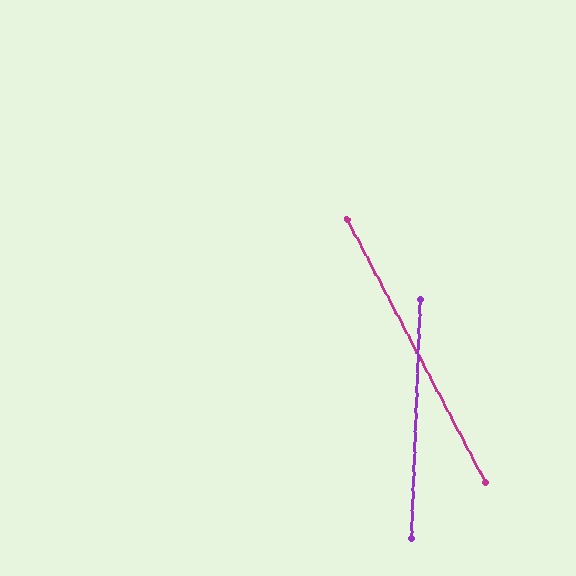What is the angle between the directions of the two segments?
Approximately 30 degrees.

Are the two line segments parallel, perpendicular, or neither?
Neither parallel nor perpendicular — they differ by about 30°.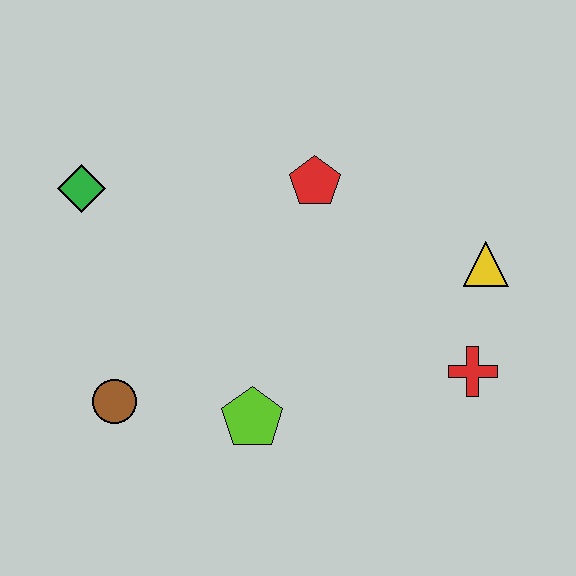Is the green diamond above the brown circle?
Yes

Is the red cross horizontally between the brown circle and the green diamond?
No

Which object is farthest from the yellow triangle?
The green diamond is farthest from the yellow triangle.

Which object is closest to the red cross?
The yellow triangle is closest to the red cross.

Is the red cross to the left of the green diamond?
No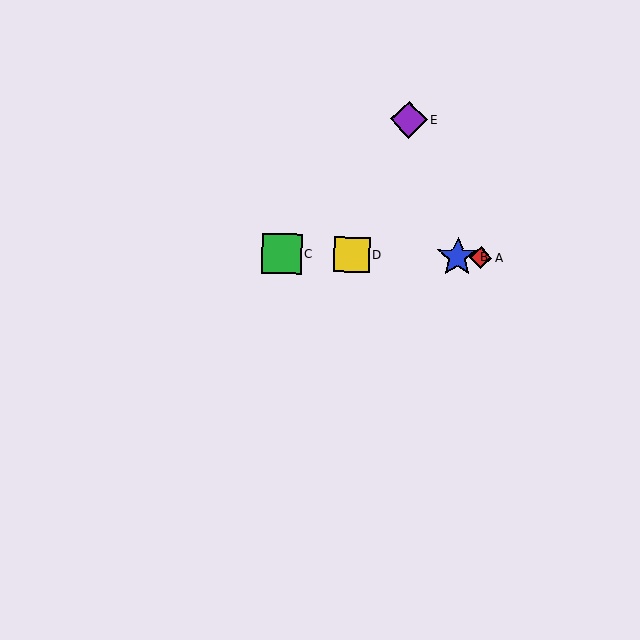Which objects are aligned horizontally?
Objects A, B, C, D are aligned horizontally.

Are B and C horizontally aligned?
Yes, both are at y≈257.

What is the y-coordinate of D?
Object D is at y≈255.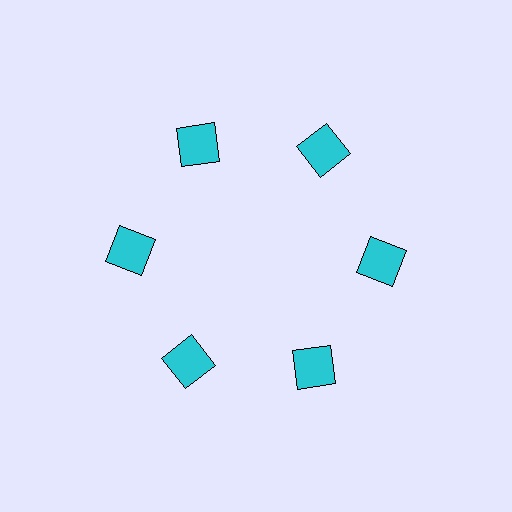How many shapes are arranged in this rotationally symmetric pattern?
There are 6 shapes, arranged in 6 groups of 1.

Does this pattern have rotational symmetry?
Yes, this pattern has 6-fold rotational symmetry. It looks the same after rotating 60 degrees around the center.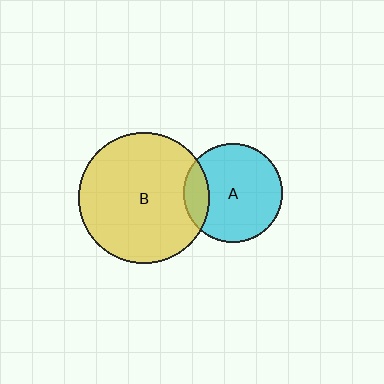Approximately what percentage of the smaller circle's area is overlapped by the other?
Approximately 15%.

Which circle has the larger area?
Circle B (yellow).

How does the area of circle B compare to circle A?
Approximately 1.8 times.